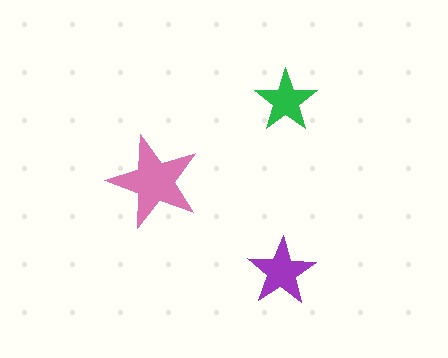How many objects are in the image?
There are 3 objects in the image.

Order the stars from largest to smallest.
the pink one, the purple one, the green one.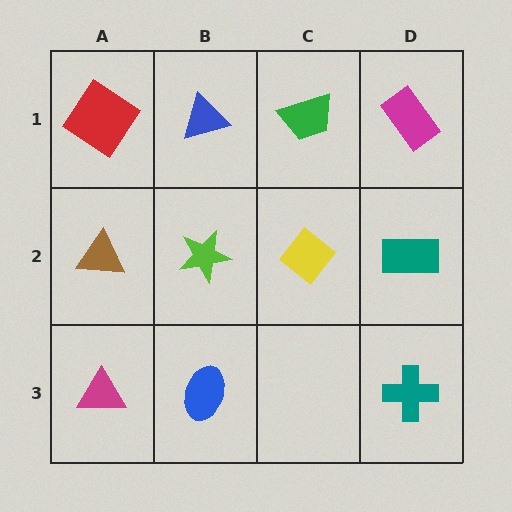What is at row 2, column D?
A teal rectangle.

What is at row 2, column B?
A lime star.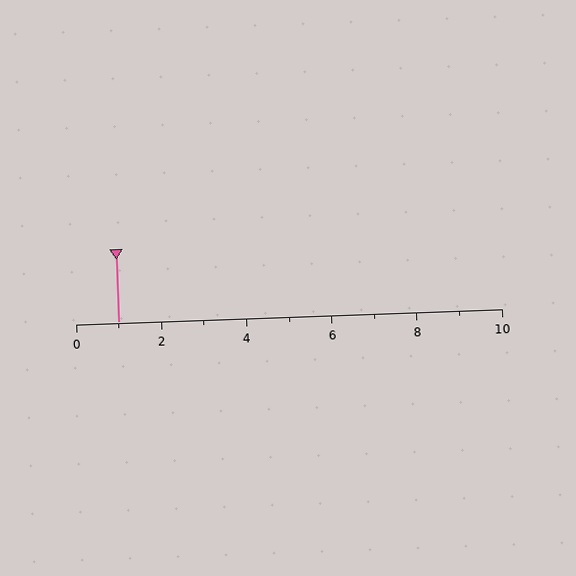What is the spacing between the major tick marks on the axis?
The major ticks are spaced 2 apart.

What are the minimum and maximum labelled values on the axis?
The axis runs from 0 to 10.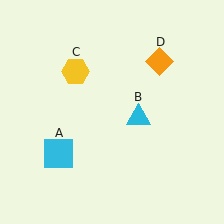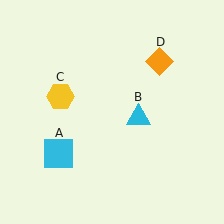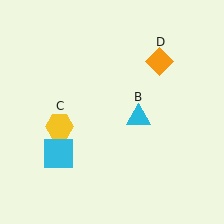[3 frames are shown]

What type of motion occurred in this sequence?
The yellow hexagon (object C) rotated counterclockwise around the center of the scene.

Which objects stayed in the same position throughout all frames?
Cyan square (object A) and cyan triangle (object B) and orange diamond (object D) remained stationary.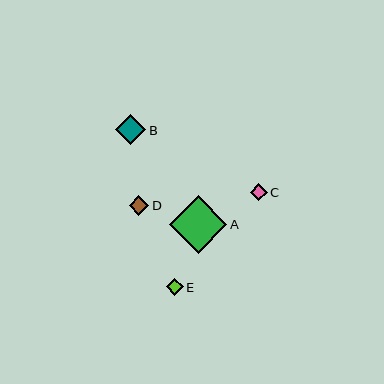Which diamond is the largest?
Diamond A is the largest with a size of approximately 58 pixels.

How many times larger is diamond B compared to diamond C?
Diamond B is approximately 1.8 times the size of diamond C.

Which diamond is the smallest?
Diamond C is the smallest with a size of approximately 16 pixels.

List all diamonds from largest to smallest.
From largest to smallest: A, B, D, E, C.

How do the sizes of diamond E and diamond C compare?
Diamond E and diamond C are approximately the same size.